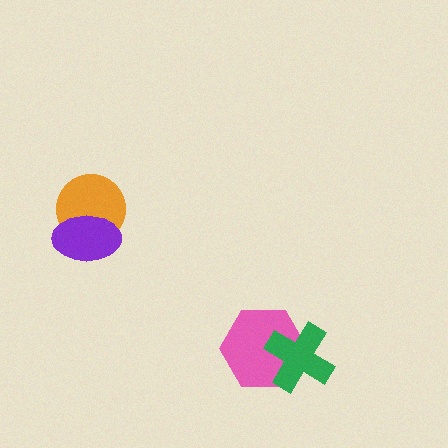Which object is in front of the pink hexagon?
The green cross is in front of the pink hexagon.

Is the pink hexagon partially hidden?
Yes, it is partially covered by another shape.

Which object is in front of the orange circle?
The purple ellipse is in front of the orange circle.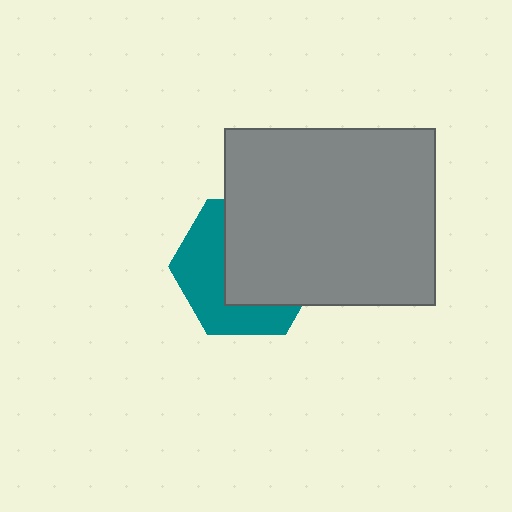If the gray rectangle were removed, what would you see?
You would see the complete teal hexagon.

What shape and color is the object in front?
The object in front is a gray rectangle.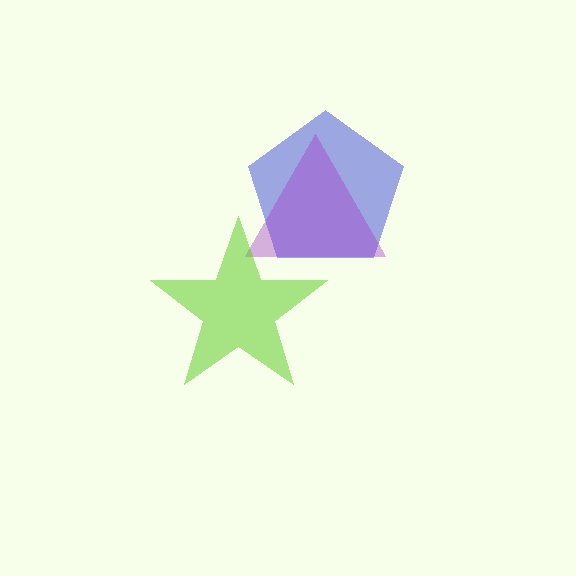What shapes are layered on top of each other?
The layered shapes are: a blue pentagon, a purple triangle, a lime star.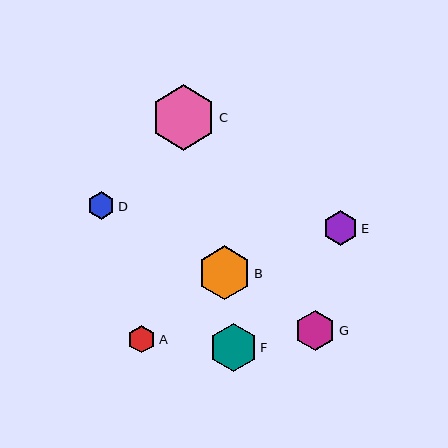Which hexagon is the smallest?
Hexagon D is the smallest with a size of approximately 28 pixels.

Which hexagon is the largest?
Hexagon C is the largest with a size of approximately 65 pixels.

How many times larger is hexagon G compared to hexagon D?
Hexagon G is approximately 1.5 times the size of hexagon D.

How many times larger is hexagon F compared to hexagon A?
Hexagon F is approximately 1.7 times the size of hexagon A.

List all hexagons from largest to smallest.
From largest to smallest: C, B, F, G, E, A, D.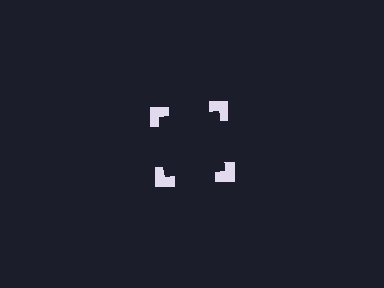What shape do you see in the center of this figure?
An illusory square — its edges are inferred from the aligned wedge cuts in the notched squares, not physically drawn.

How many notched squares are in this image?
There are 4 — one at each vertex of the illusory square.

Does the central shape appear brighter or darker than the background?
It typically appears slightly darker than the background, even though no actual brightness change is drawn.